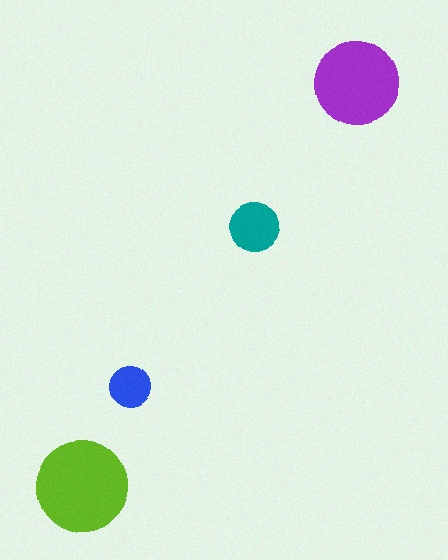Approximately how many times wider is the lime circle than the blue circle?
About 2.5 times wider.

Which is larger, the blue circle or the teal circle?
The teal one.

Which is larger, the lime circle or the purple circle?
The lime one.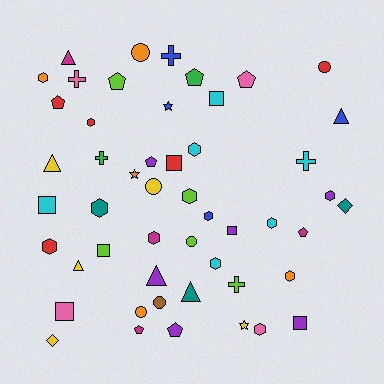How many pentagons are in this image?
There are 8 pentagons.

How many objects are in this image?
There are 50 objects.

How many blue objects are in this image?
There are 4 blue objects.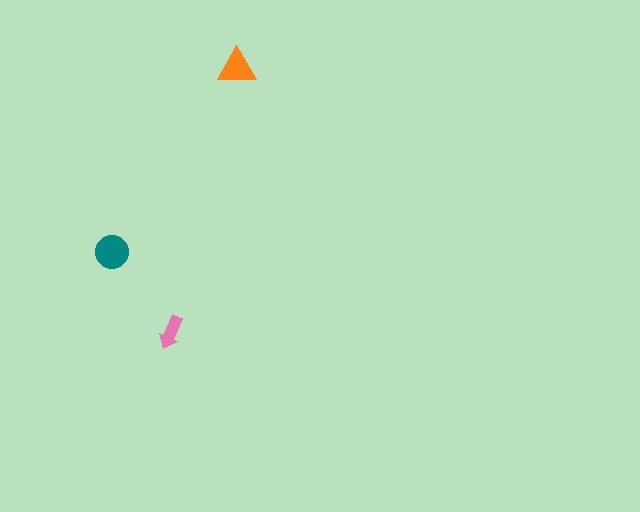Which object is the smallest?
The pink arrow.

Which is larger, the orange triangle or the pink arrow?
The orange triangle.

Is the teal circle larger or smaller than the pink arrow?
Larger.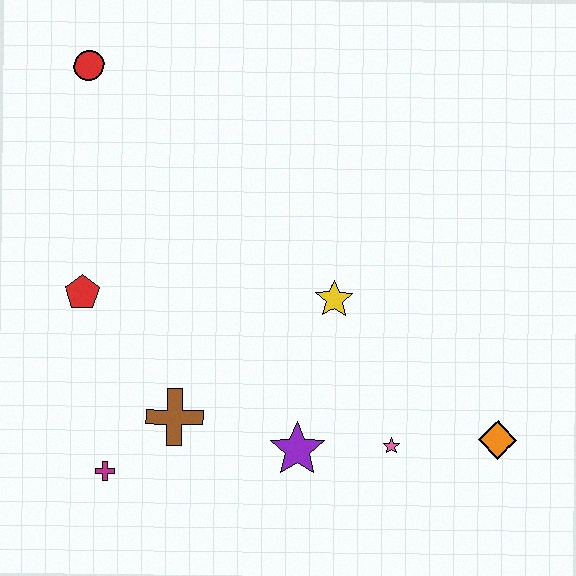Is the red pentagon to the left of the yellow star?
Yes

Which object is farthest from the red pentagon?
The orange diamond is farthest from the red pentagon.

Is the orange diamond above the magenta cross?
Yes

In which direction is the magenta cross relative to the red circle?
The magenta cross is below the red circle.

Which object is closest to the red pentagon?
The brown cross is closest to the red pentagon.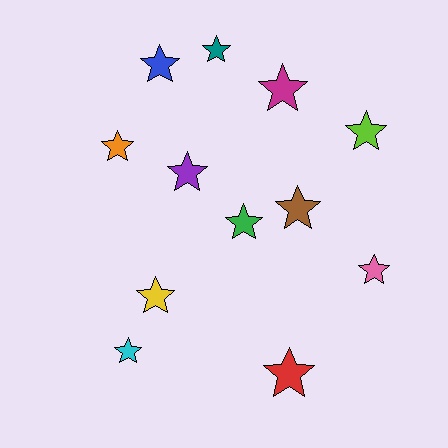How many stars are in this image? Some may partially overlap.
There are 12 stars.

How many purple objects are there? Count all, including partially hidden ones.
There is 1 purple object.